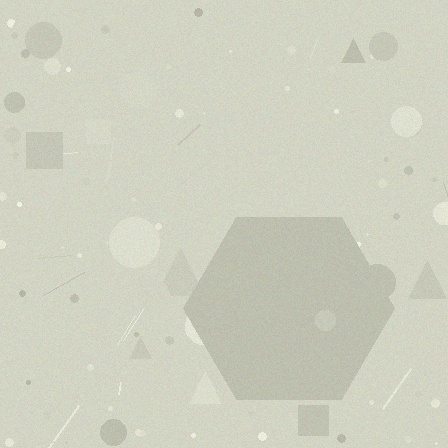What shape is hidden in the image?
A hexagon is hidden in the image.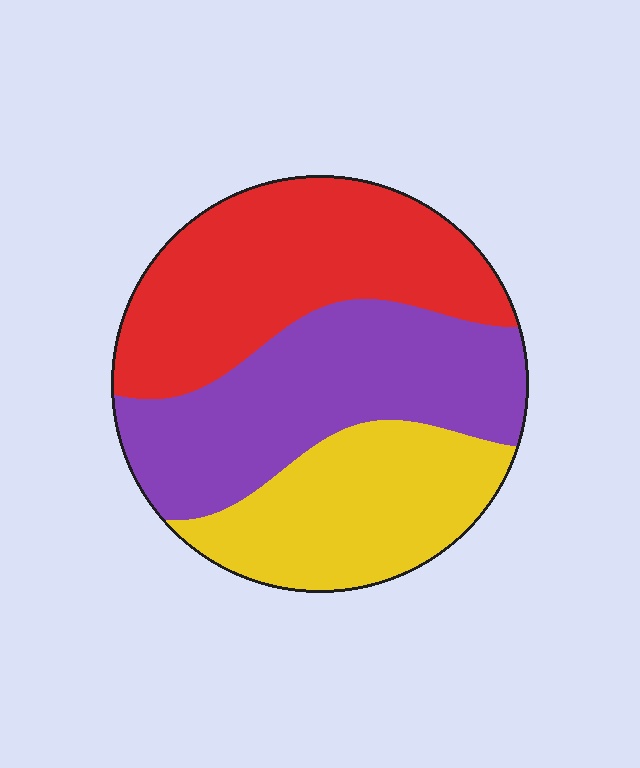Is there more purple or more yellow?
Purple.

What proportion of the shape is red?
Red covers 37% of the shape.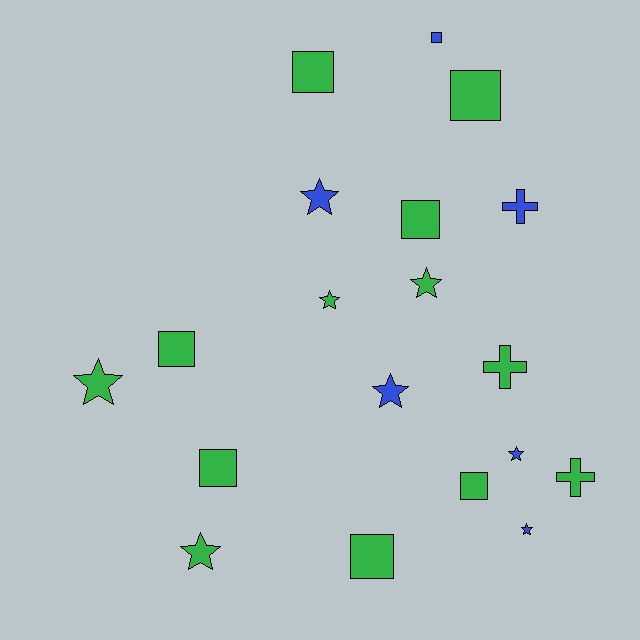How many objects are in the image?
There are 19 objects.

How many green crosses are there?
There are 2 green crosses.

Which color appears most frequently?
Green, with 13 objects.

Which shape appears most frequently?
Square, with 8 objects.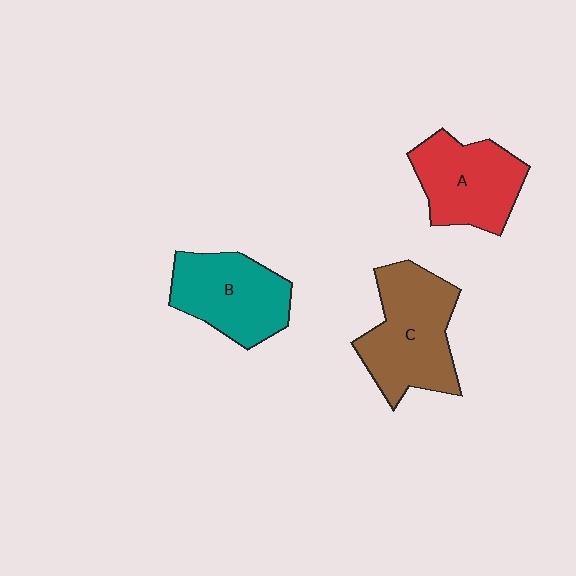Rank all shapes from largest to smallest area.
From largest to smallest: C (brown), B (teal), A (red).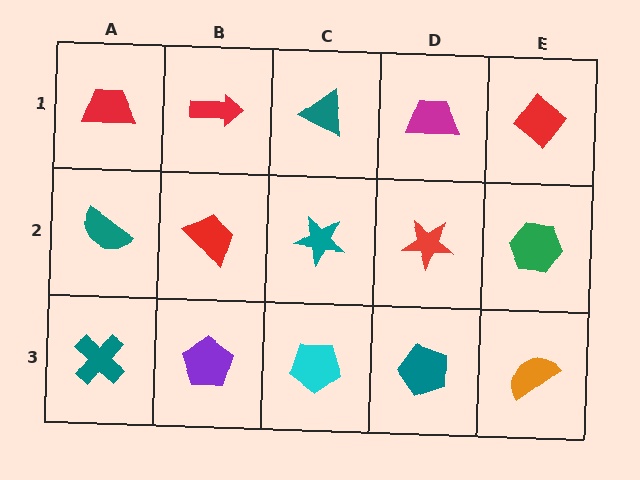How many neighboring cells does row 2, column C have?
4.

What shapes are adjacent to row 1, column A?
A teal semicircle (row 2, column A), a red arrow (row 1, column B).